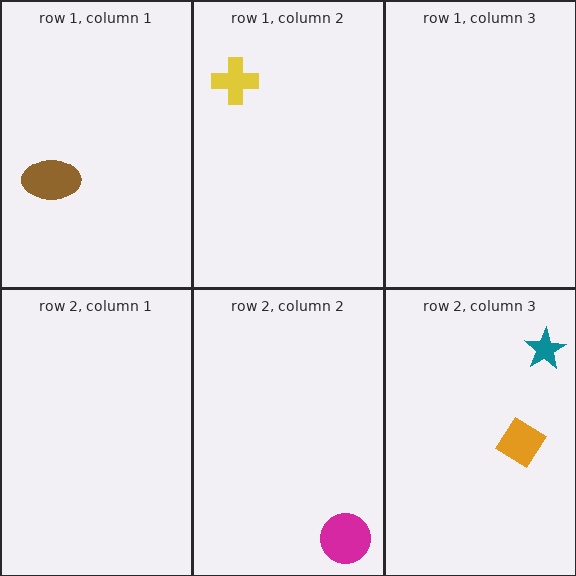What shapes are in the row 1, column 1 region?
The brown ellipse.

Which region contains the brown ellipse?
The row 1, column 1 region.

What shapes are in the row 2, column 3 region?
The teal star, the orange diamond.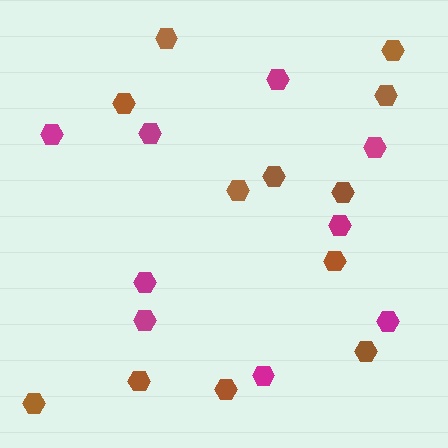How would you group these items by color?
There are 2 groups: one group of magenta hexagons (9) and one group of brown hexagons (12).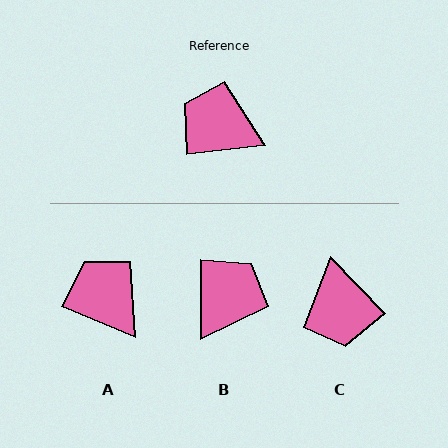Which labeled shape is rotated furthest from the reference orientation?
C, about 127 degrees away.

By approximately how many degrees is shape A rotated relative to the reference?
Approximately 29 degrees clockwise.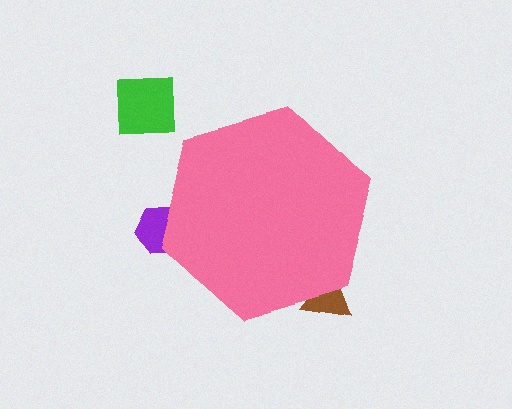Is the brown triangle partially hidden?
Yes, the brown triangle is partially hidden behind the pink hexagon.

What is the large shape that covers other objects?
A pink hexagon.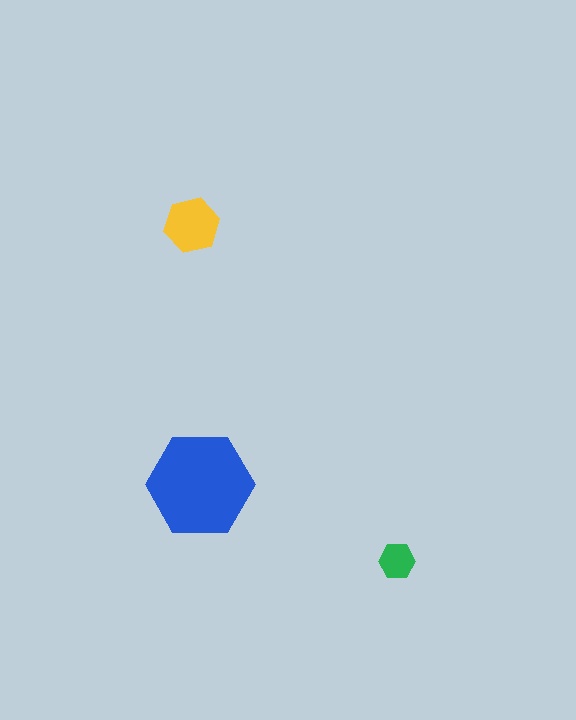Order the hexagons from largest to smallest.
the blue one, the yellow one, the green one.